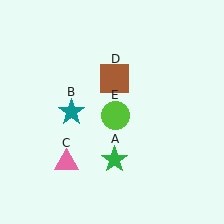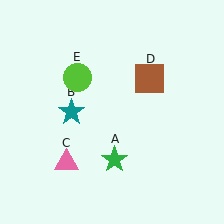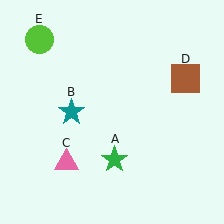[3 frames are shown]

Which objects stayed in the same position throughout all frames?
Green star (object A) and teal star (object B) and pink triangle (object C) remained stationary.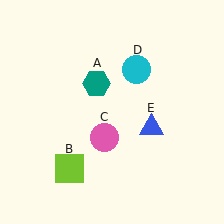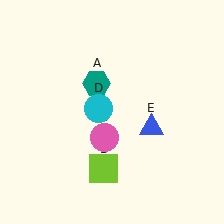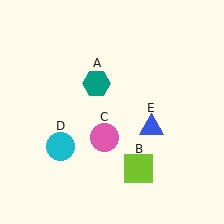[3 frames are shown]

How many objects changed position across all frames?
2 objects changed position: lime square (object B), cyan circle (object D).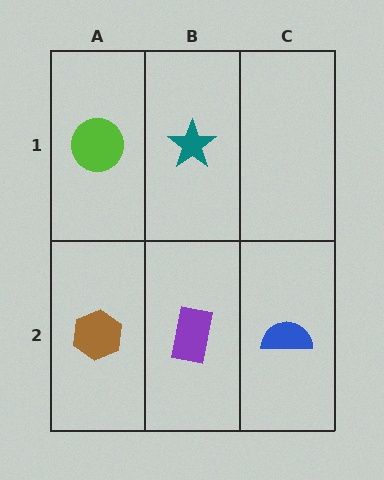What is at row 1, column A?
A lime circle.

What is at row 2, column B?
A purple rectangle.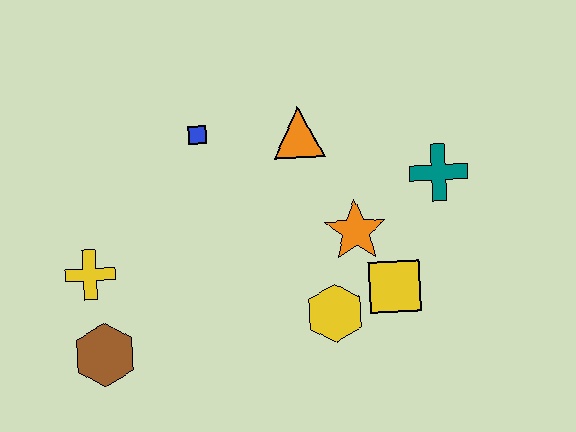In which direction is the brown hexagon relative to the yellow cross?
The brown hexagon is below the yellow cross.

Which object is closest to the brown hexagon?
The yellow cross is closest to the brown hexagon.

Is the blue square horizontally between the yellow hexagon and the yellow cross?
Yes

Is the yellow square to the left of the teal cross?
Yes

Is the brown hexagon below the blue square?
Yes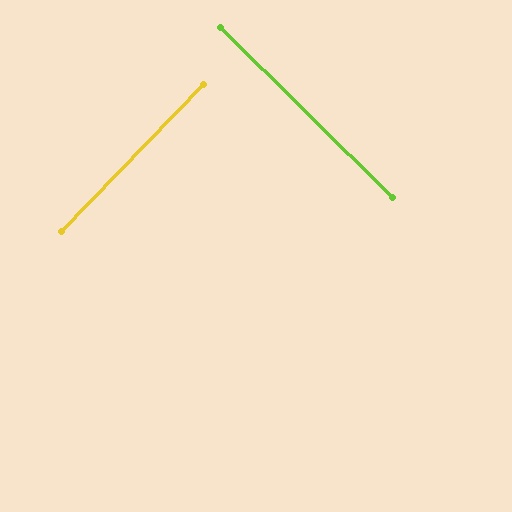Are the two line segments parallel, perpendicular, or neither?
Perpendicular — they meet at approximately 89°.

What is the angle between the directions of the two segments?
Approximately 89 degrees.